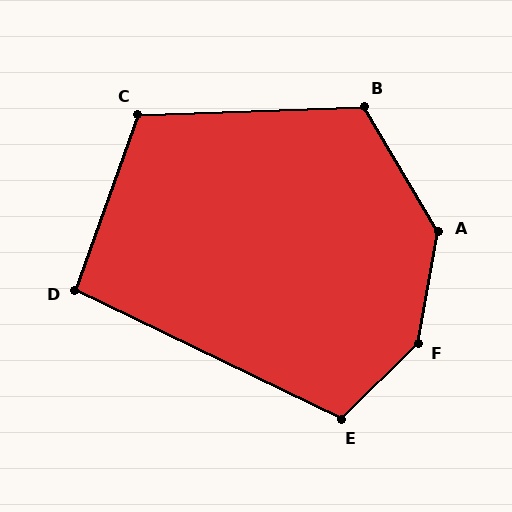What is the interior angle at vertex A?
Approximately 139 degrees (obtuse).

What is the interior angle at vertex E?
Approximately 110 degrees (obtuse).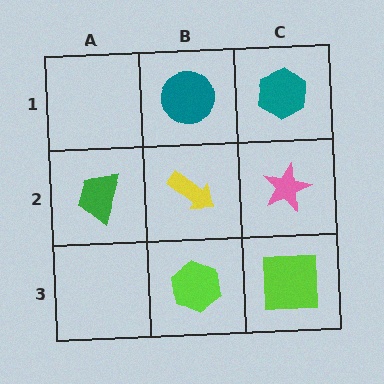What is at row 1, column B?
A teal circle.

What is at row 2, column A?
A green trapezoid.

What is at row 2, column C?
A pink star.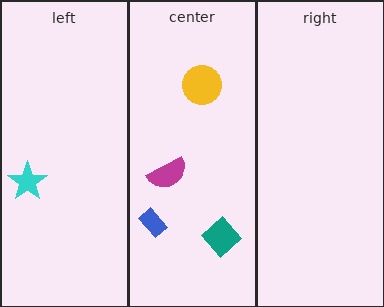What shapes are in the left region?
The cyan star.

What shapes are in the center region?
The yellow circle, the magenta semicircle, the blue rectangle, the teal diamond.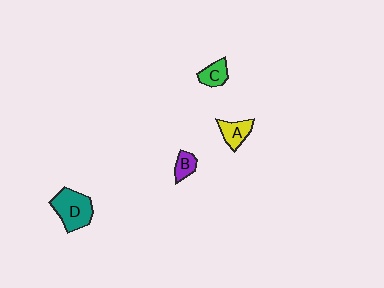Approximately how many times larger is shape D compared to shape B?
Approximately 2.5 times.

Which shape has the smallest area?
Shape B (purple).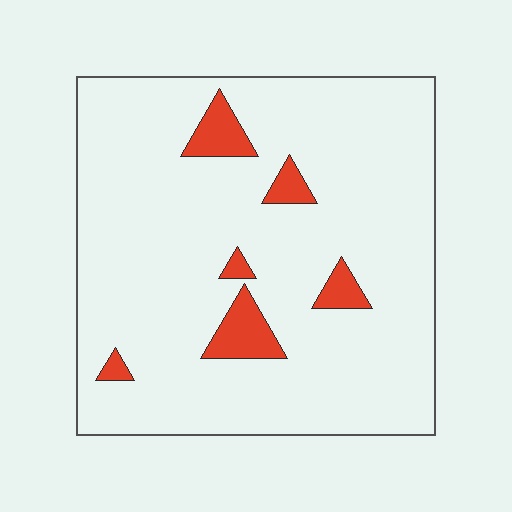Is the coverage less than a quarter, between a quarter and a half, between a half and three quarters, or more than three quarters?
Less than a quarter.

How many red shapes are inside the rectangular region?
6.